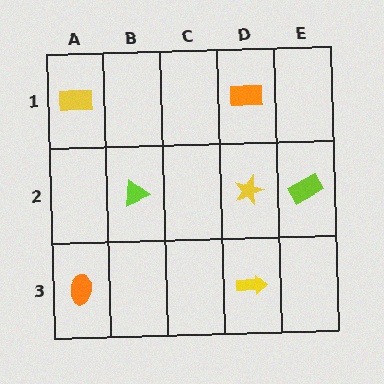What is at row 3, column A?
An orange ellipse.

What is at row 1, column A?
A yellow rectangle.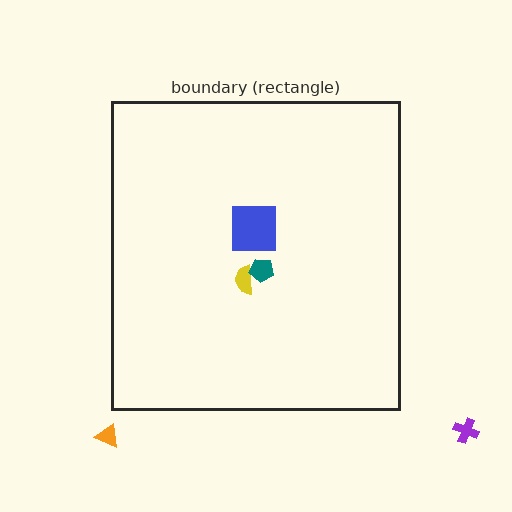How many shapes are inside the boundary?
3 inside, 2 outside.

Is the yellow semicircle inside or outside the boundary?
Inside.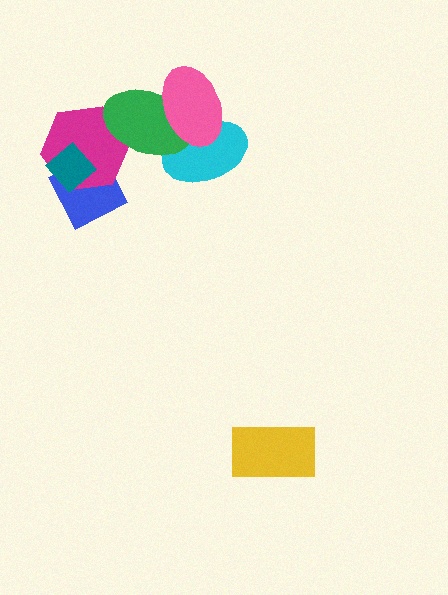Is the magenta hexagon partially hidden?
Yes, it is partially covered by another shape.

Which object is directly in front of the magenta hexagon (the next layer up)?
The green ellipse is directly in front of the magenta hexagon.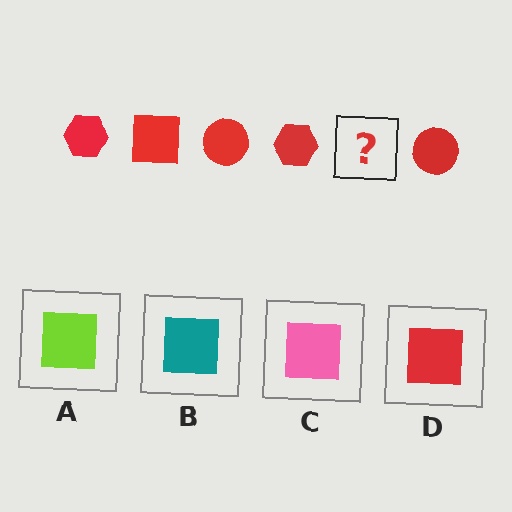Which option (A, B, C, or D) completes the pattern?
D.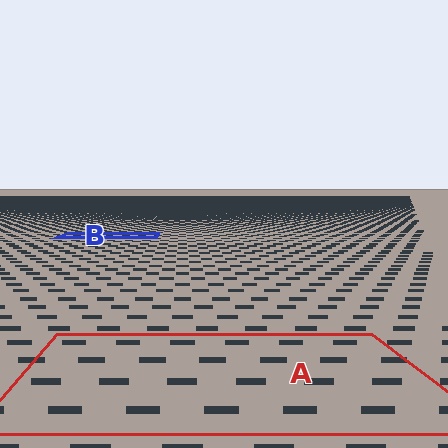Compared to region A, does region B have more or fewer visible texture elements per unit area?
Region B has more texture elements per unit area — they are packed more densely because it is farther away.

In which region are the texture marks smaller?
The texture marks are smaller in region B, because it is farther away.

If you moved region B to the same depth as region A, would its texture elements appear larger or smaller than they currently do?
They would appear larger. At a closer depth, the same texture elements are projected at a bigger on-screen size.